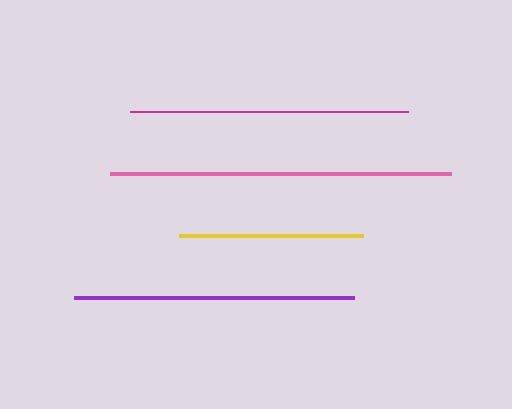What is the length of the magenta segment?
The magenta segment is approximately 278 pixels long.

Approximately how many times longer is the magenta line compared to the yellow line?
The magenta line is approximately 1.5 times the length of the yellow line.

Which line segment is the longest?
The pink line is the longest at approximately 341 pixels.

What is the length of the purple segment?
The purple segment is approximately 280 pixels long.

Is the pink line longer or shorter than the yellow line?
The pink line is longer than the yellow line.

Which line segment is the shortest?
The yellow line is the shortest at approximately 185 pixels.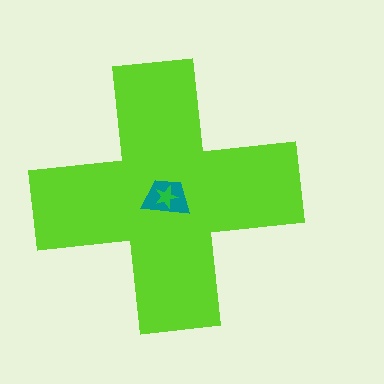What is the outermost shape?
The lime cross.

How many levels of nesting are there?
3.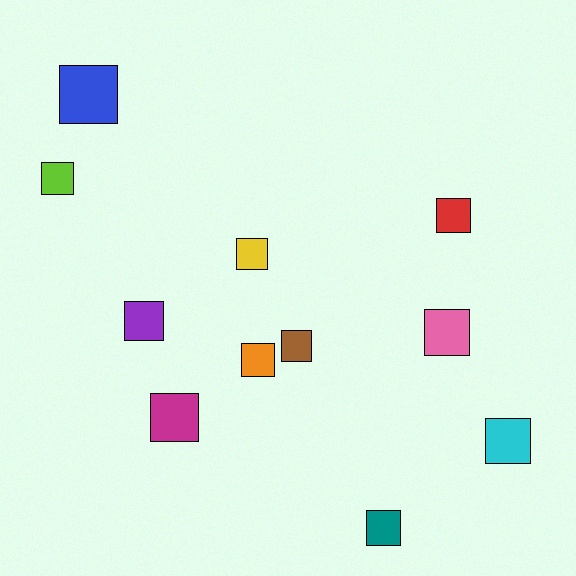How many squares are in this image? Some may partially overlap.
There are 11 squares.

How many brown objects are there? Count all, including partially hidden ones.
There is 1 brown object.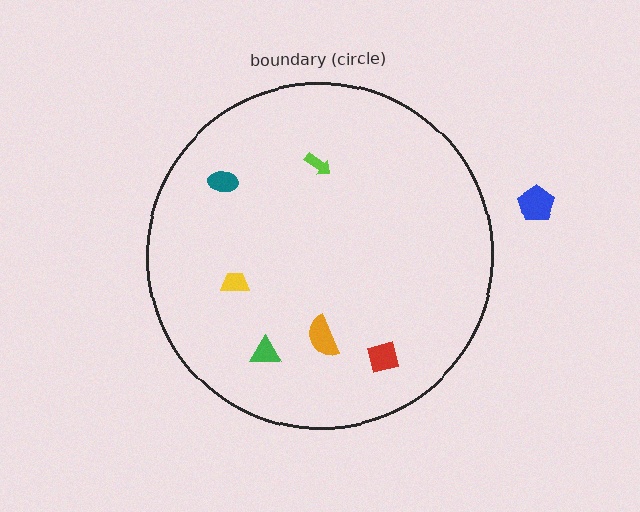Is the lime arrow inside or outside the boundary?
Inside.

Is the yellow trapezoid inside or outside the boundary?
Inside.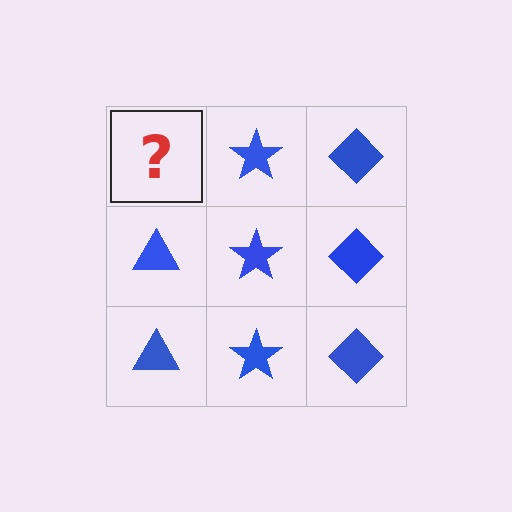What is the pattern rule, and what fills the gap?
The rule is that each column has a consistent shape. The gap should be filled with a blue triangle.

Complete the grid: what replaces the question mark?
The question mark should be replaced with a blue triangle.